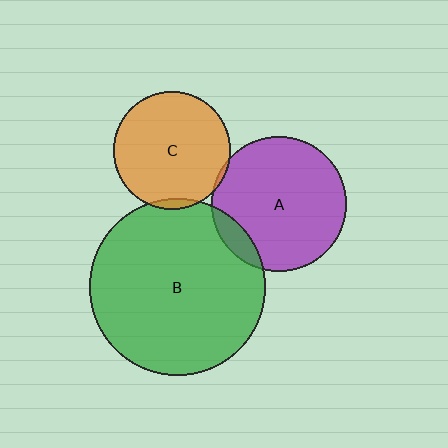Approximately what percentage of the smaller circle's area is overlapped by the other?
Approximately 5%.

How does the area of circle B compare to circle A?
Approximately 1.7 times.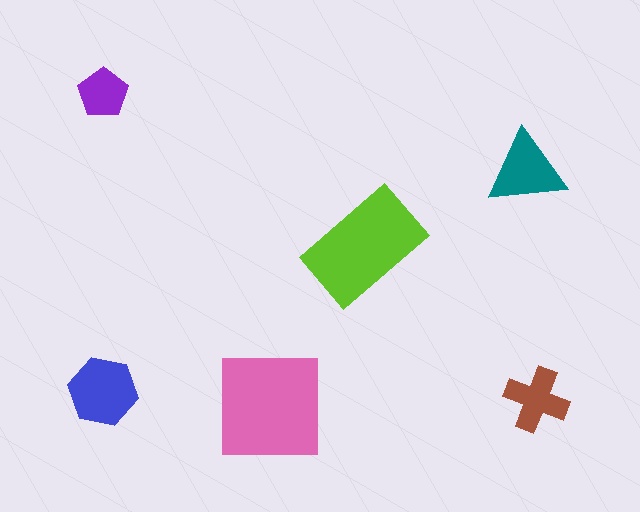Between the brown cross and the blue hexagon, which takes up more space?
The blue hexagon.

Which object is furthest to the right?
The brown cross is rightmost.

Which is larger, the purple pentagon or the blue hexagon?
The blue hexagon.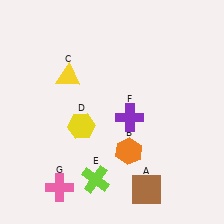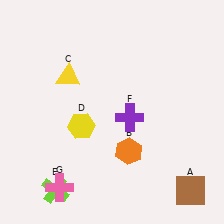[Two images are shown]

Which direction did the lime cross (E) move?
The lime cross (E) moved left.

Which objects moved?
The objects that moved are: the brown square (A), the lime cross (E).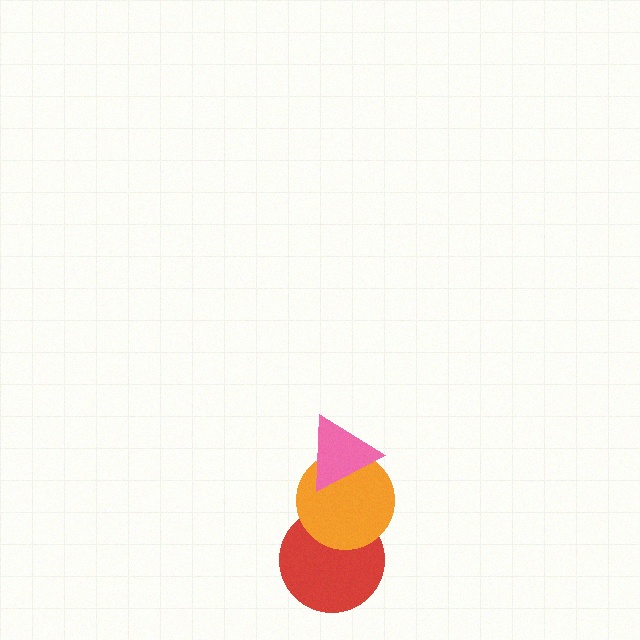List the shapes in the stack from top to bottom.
From top to bottom: the pink triangle, the orange circle, the red circle.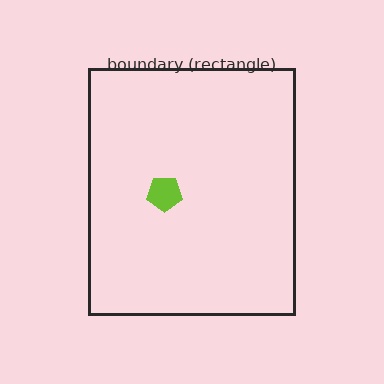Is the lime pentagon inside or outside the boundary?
Inside.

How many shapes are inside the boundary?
1 inside, 0 outside.